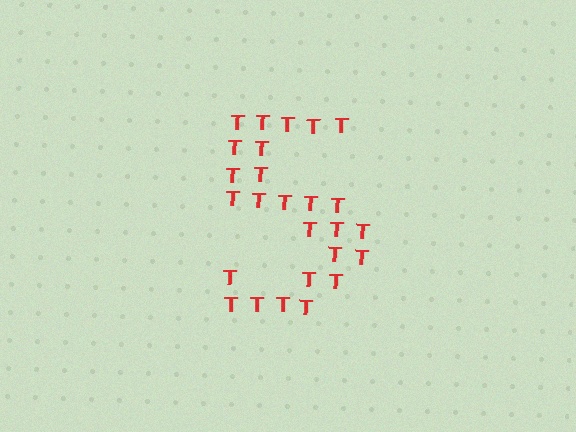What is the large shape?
The large shape is the digit 5.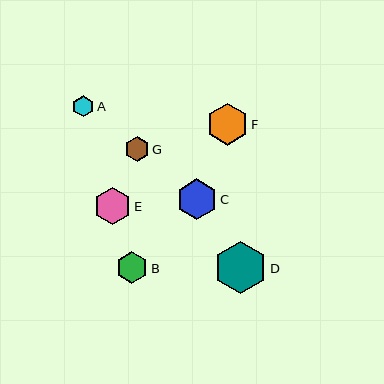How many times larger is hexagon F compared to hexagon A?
Hexagon F is approximately 2.0 times the size of hexagon A.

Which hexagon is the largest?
Hexagon D is the largest with a size of approximately 52 pixels.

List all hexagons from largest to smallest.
From largest to smallest: D, F, C, E, B, G, A.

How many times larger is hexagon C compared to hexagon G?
Hexagon C is approximately 1.7 times the size of hexagon G.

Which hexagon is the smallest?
Hexagon A is the smallest with a size of approximately 21 pixels.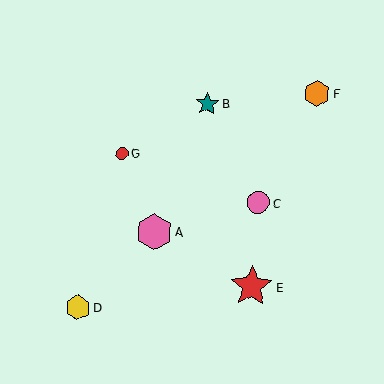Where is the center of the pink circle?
The center of the pink circle is at (258, 203).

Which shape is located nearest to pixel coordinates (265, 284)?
The red star (labeled E) at (252, 286) is nearest to that location.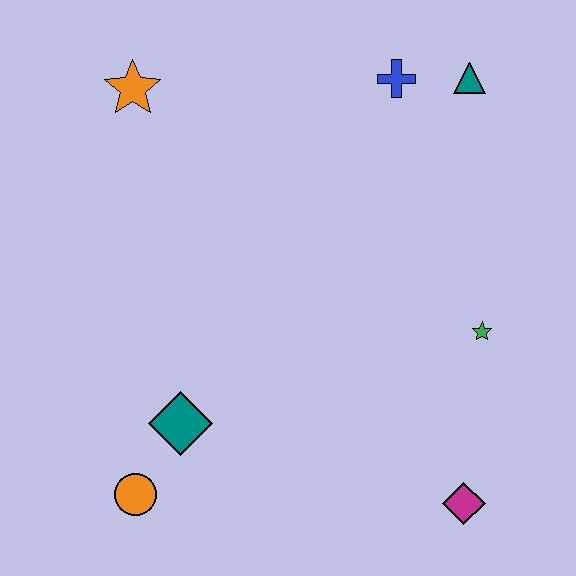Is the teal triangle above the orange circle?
Yes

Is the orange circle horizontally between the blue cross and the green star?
No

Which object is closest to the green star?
The magenta diamond is closest to the green star.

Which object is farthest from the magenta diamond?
The orange star is farthest from the magenta diamond.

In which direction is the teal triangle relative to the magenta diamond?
The teal triangle is above the magenta diamond.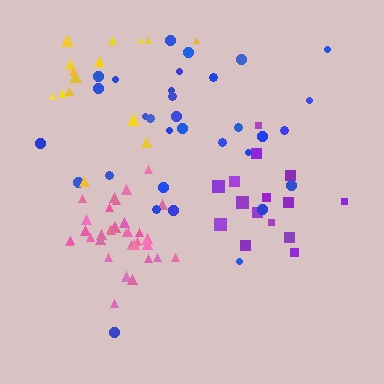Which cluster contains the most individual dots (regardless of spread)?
Pink (35).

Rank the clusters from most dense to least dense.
pink, purple, yellow, blue.